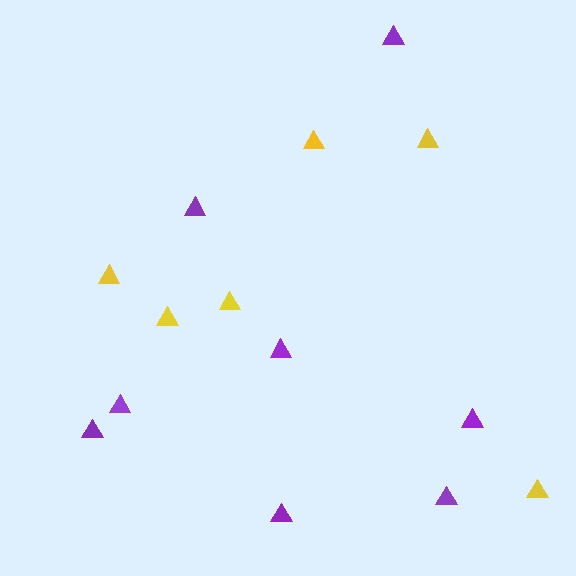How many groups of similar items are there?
There are 2 groups: one group of yellow triangles (6) and one group of purple triangles (8).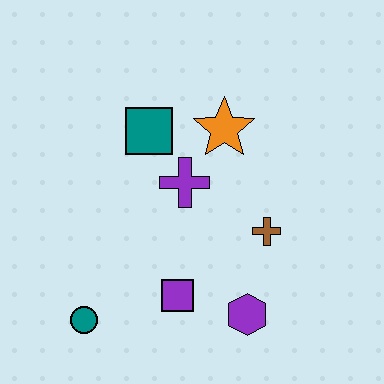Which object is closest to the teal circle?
The purple square is closest to the teal circle.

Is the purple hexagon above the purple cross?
No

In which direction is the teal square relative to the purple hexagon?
The teal square is above the purple hexagon.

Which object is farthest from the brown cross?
The teal circle is farthest from the brown cross.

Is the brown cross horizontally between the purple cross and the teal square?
No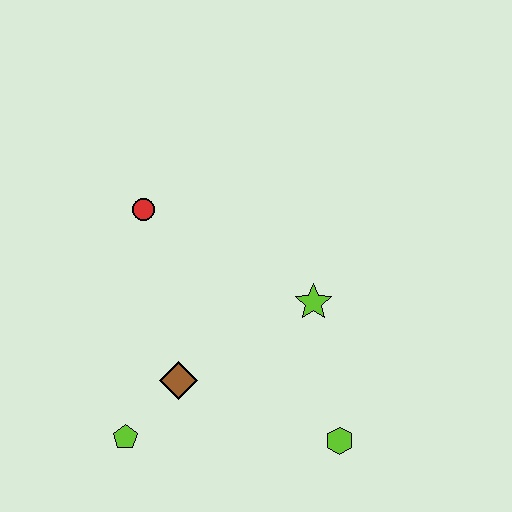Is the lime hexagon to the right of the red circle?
Yes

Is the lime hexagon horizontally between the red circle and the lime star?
No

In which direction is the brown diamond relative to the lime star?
The brown diamond is to the left of the lime star.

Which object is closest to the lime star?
The lime hexagon is closest to the lime star.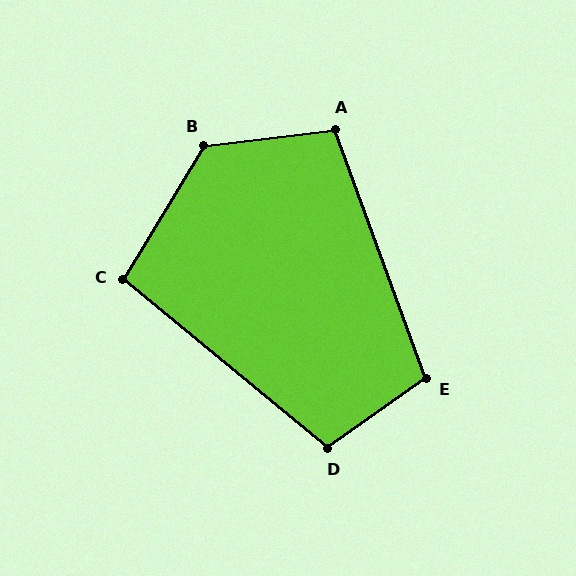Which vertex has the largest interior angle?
B, at approximately 128 degrees.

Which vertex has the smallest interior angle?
C, at approximately 98 degrees.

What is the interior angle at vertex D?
Approximately 105 degrees (obtuse).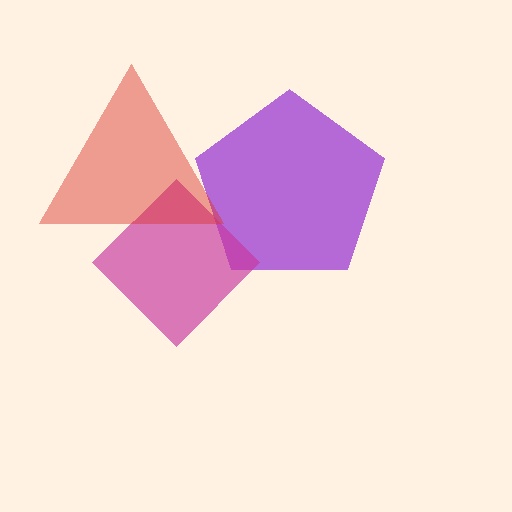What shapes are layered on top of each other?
The layered shapes are: a purple pentagon, a magenta diamond, a red triangle.